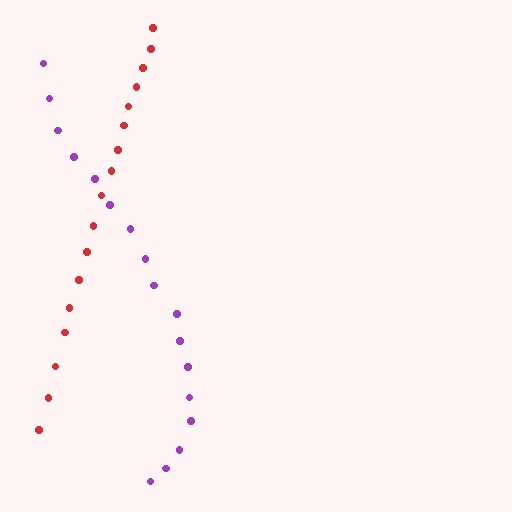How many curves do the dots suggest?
There are 2 distinct paths.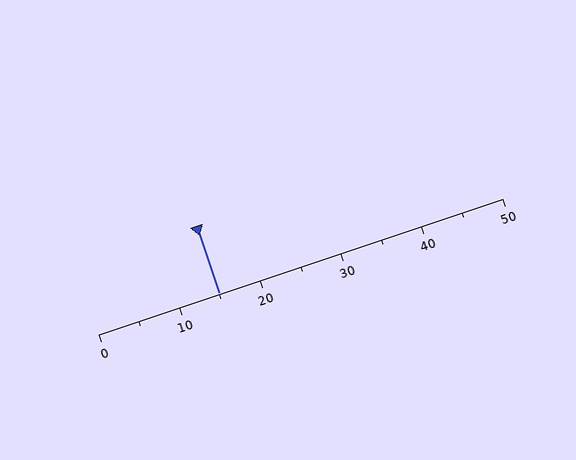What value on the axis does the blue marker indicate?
The marker indicates approximately 15.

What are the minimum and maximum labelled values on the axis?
The axis runs from 0 to 50.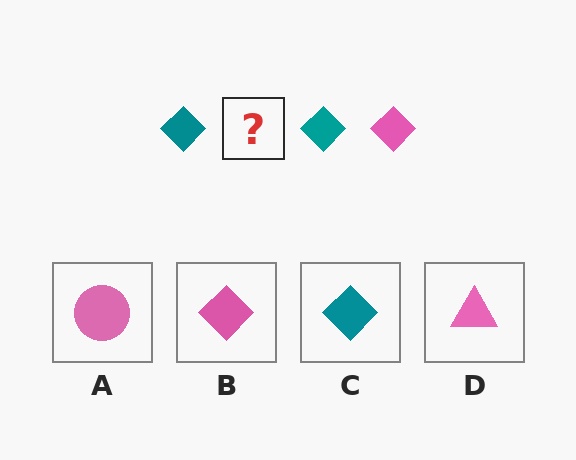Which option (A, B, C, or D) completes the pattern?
B.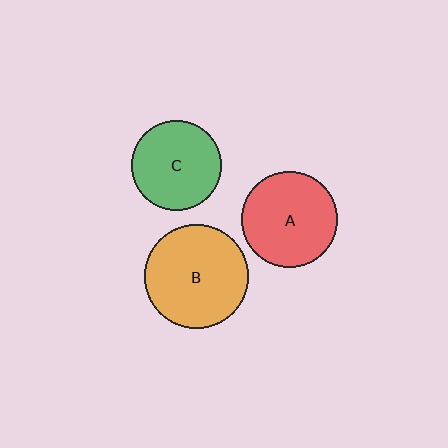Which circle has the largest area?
Circle B (orange).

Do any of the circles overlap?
No, none of the circles overlap.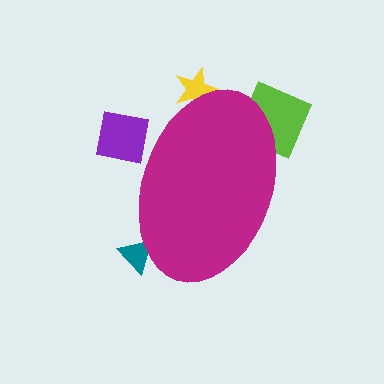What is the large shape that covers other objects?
A magenta ellipse.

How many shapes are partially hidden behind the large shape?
4 shapes are partially hidden.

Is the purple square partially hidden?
Yes, the purple square is partially hidden behind the magenta ellipse.